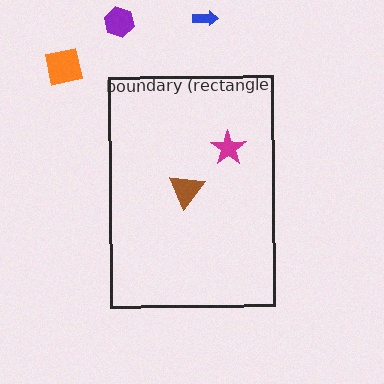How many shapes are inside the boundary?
2 inside, 3 outside.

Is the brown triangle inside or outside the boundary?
Inside.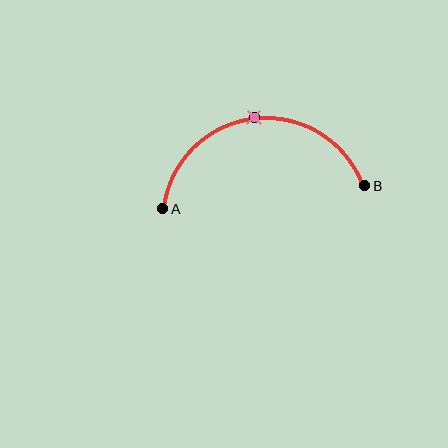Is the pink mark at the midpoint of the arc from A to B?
Yes. The pink mark lies on the arc at equal arc-length from both A and B — it is the arc midpoint.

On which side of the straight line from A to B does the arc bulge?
The arc bulges above the straight line connecting A and B.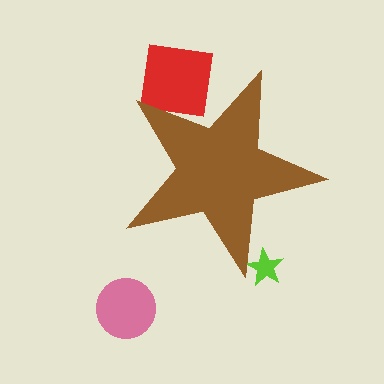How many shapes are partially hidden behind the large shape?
2 shapes are partially hidden.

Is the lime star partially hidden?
Yes, the lime star is partially hidden behind the brown star.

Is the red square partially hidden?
Yes, the red square is partially hidden behind the brown star.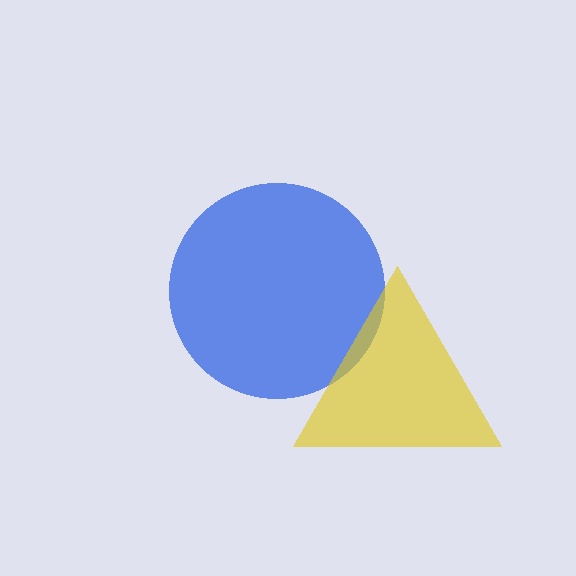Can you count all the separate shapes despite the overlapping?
Yes, there are 2 separate shapes.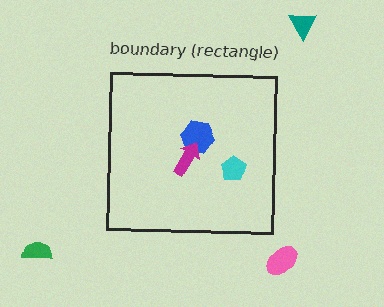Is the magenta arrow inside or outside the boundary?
Inside.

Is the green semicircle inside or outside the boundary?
Outside.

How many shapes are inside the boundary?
3 inside, 3 outside.